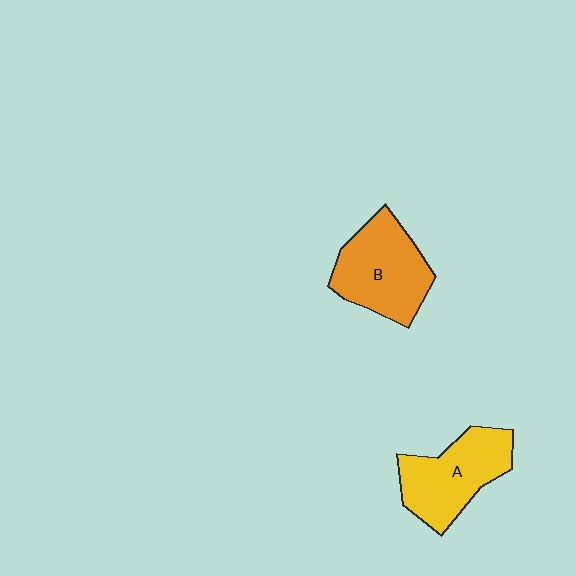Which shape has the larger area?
Shape B (orange).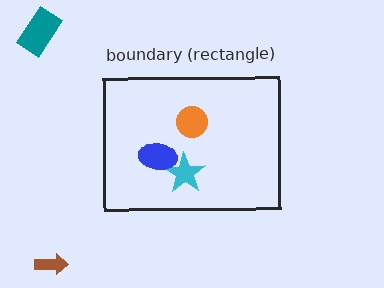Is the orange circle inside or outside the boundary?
Inside.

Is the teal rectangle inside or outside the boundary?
Outside.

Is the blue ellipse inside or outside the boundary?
Inside.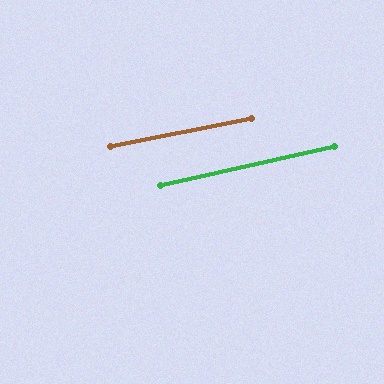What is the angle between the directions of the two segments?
Approximately 1 degree.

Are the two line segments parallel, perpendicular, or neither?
Parallel — their directions differ by only 1.4°.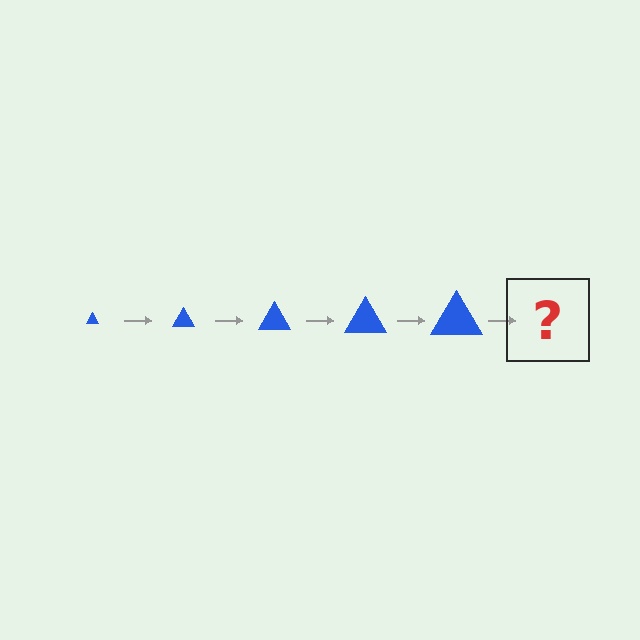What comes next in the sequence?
The next element should be a blue triangle, larger than the previous one.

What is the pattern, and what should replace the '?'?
The pattern is that the triangle gets progressively larger each step. The '?' should be a blue triangle, larger than the previous one.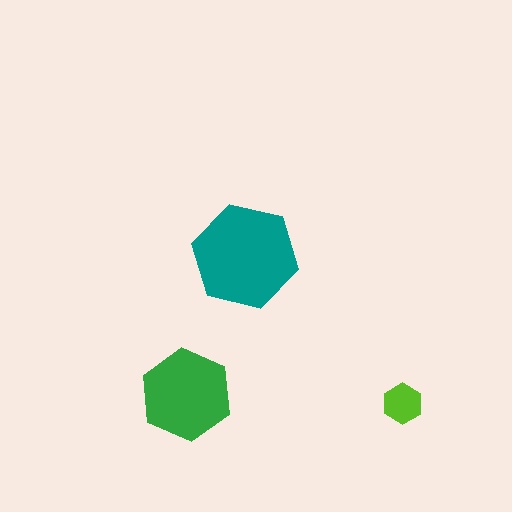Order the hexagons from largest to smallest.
the teal one, the green one, the lime one.